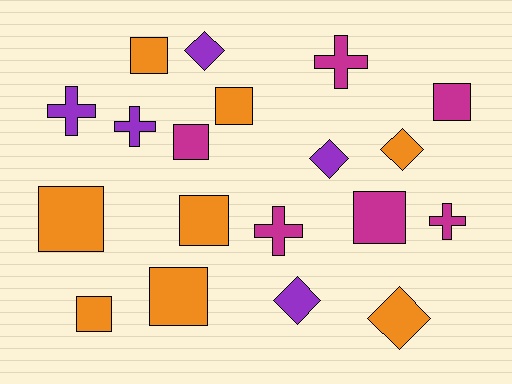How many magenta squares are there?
There are 3 magenta squares.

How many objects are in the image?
There are 19 objects.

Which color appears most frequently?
Orange, with 8 objects.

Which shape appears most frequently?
Square, with 9 objects.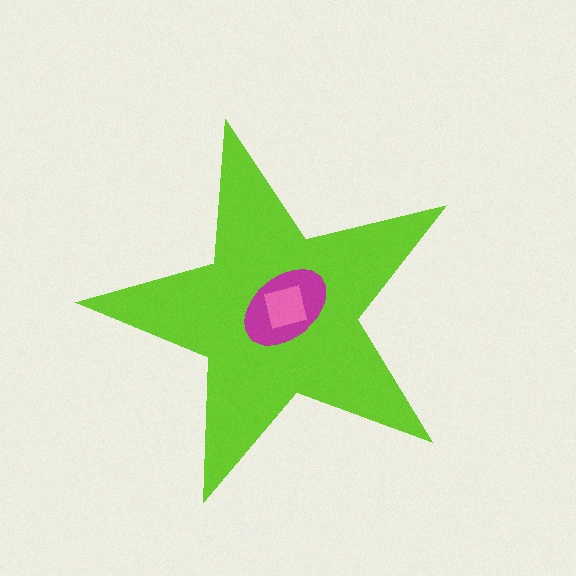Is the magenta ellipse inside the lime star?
Yes.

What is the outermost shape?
The lime star.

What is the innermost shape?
The pink square.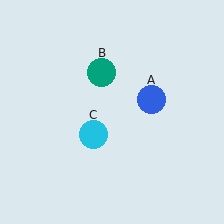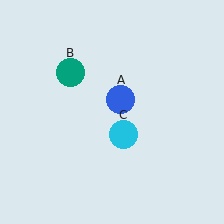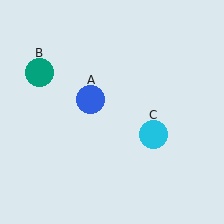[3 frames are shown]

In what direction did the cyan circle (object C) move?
The cyan circle (object C) moved right.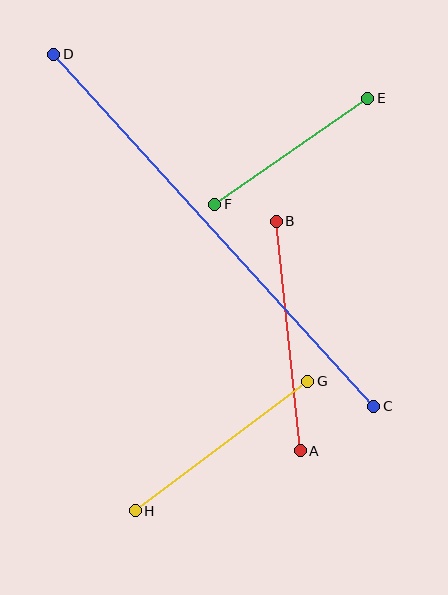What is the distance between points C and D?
The distance is approximately 475 pixels.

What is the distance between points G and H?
The distance is approximately 216 pixels.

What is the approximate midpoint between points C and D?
The midpoint is at approximately (214, 230) pixels.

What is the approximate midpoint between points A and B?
The midpoint is at approximately (288, 336) pixels.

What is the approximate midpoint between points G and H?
The midpoint is at approximately (222, 446) pixels.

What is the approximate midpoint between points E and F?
The midpoint is at approximately (291, 151) pixels.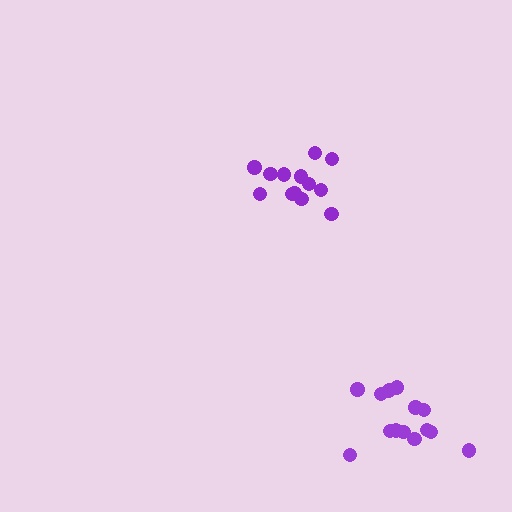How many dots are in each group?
Group 1: 14 dots, Group 2: 14 dots (28 total).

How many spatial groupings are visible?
There are 2 spatial groupings.